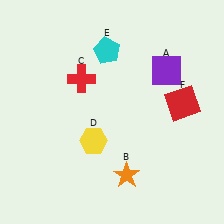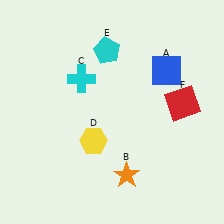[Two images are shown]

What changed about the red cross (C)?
In Image 1, C is red. In Image 2, it changed to cyan.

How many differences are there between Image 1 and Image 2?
There are 2 differences between the two images.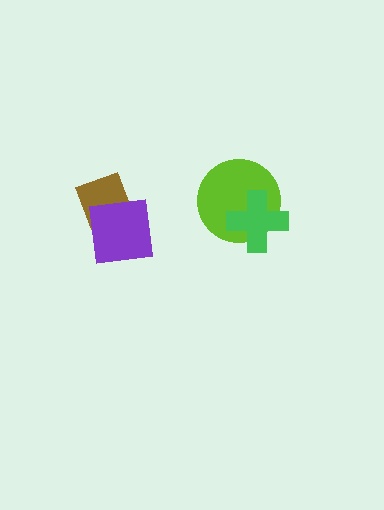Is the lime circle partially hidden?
Yes, it is partially covered by another shape.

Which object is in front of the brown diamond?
The purple square is in front of the brown diamond.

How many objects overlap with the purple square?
1 object overlaps with the purple square.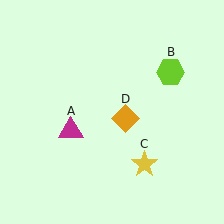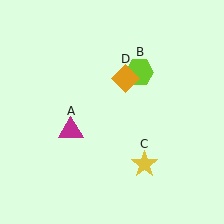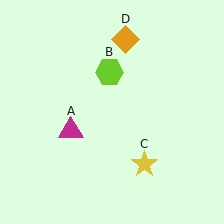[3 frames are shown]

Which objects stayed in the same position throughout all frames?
Magenta triangle (object A) and yellow star (object C) remained stationary.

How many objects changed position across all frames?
2 objects changed position: lime hexagon (object B), orange diamond (object D).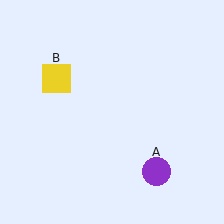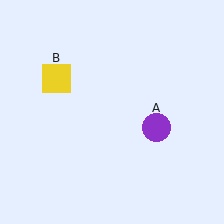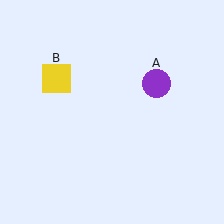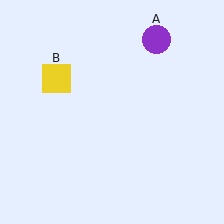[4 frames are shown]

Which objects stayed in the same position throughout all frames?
Yellow square (object B) remained stationary.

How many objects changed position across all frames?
1 object changed position: purple circle (object A).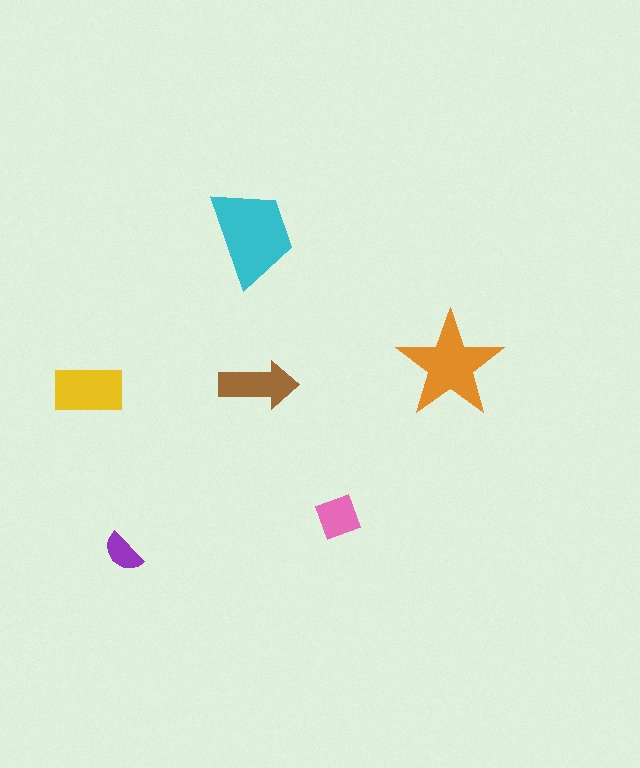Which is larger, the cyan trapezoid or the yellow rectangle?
The cyan trapezoid.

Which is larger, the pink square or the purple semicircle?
The pink square.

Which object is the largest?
The cyan trapezoid.